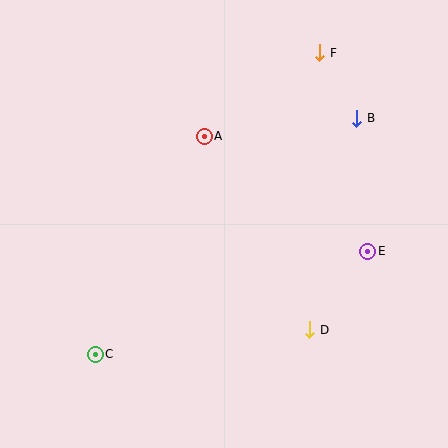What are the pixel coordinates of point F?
Point F is at (320, 53).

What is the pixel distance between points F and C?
The distance between F and C is 376 pixels.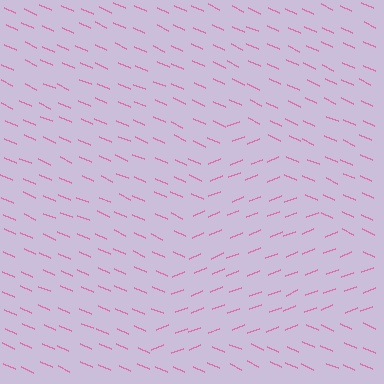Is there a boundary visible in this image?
Yes, there is a texture boundary formed by a change in line orientation.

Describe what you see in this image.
The image is filled with small pink line segments. A triangle region in the image has lines oriented differently from the surrounding lines, creating a visible texture boundary.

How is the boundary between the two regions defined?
The boundary is defined purely by a change in line orientation (approximately 45 degrees difference). All lines are the same color and thickness.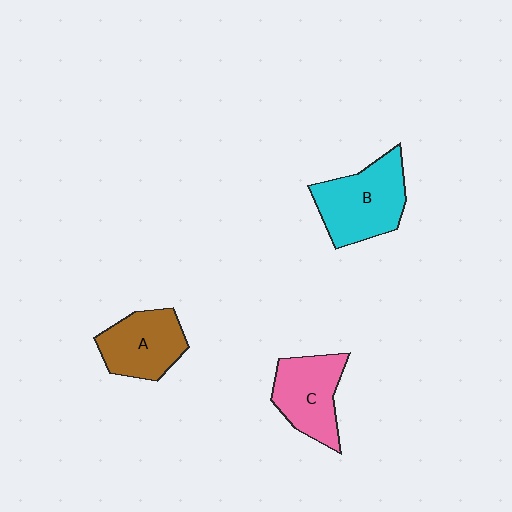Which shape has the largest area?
Shape B (cyan).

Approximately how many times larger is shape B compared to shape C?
Approximately 1.2 times.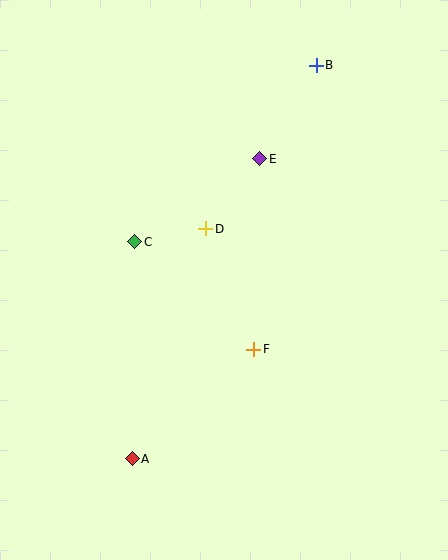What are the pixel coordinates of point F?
Point F is at (254, 349).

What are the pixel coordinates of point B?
Point B is at (316, 65).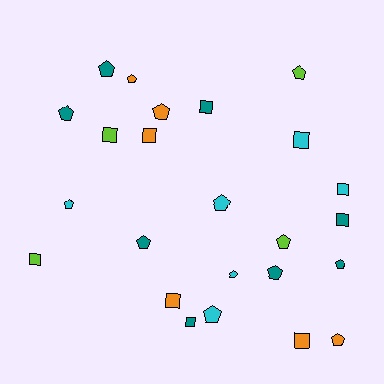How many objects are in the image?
There are 24 objects.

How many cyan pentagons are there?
There are 4 cyan pentagons.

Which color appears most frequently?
Teal, with 8 objects.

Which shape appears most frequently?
Pentagon, with 14 objects.